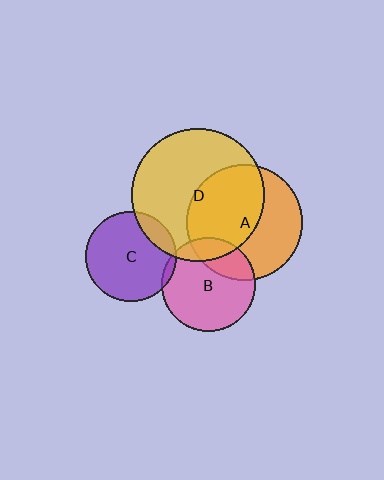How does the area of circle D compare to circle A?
Approximately 1.3 times.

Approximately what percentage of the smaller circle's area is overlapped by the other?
Approximately 5%.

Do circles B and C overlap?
Yes.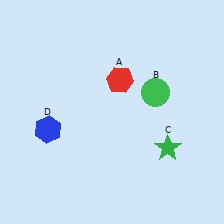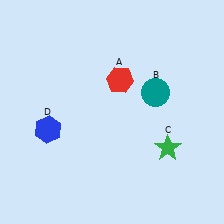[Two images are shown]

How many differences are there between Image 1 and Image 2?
There is 1 difference between the two images.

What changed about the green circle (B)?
In Image 1, B is green. In Image 2, it changed to teal.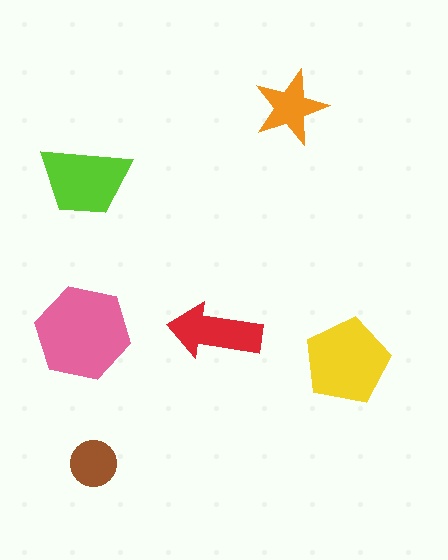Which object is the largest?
The pink hexagon.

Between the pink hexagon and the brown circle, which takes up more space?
The pink hexagon.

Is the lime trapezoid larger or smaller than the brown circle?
Larger.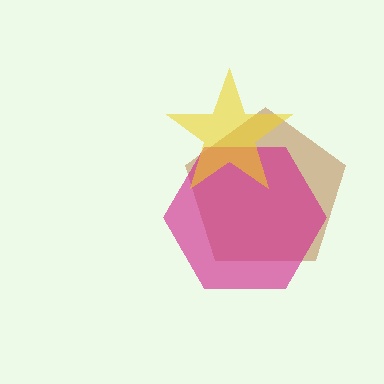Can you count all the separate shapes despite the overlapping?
Yes, there are 3 separate shapes.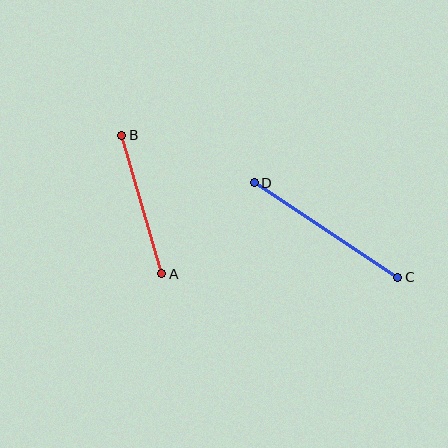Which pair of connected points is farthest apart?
Points C and D are farthest apart.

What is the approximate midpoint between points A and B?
The midpoint is at approximately (142, 205) pixels.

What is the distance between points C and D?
The distance is approximately 172 pixels.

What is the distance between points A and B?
The distance is approximately 144 pixels.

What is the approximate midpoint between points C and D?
The midpoint is at approximately (326, 230) pixels.